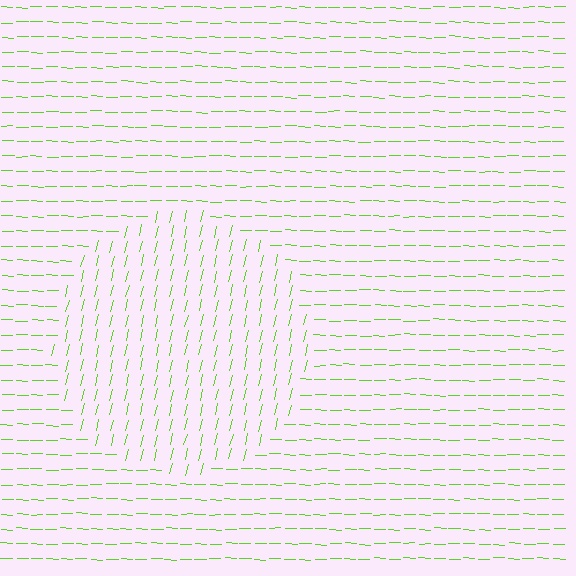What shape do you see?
I see a circle.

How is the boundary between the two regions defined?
The boundary is defined purely by a change in line orientation (approximately 78 degrees difference). All lines are the same color and thickness.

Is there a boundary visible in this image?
Yes, there is a texture boundary formed by a change in line orientation.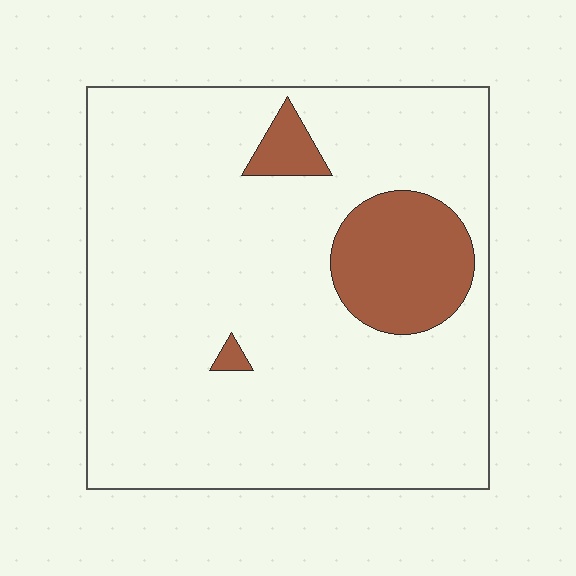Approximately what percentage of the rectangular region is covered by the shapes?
Approximately 15%.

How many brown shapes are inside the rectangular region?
3.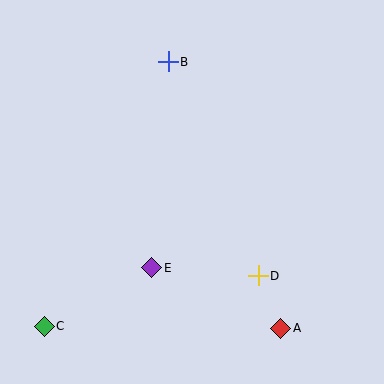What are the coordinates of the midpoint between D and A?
The midpoint between D and A is at (269, 302).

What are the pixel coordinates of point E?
Point E is at (152, 268).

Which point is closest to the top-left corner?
Point B is closest to the top-left corner.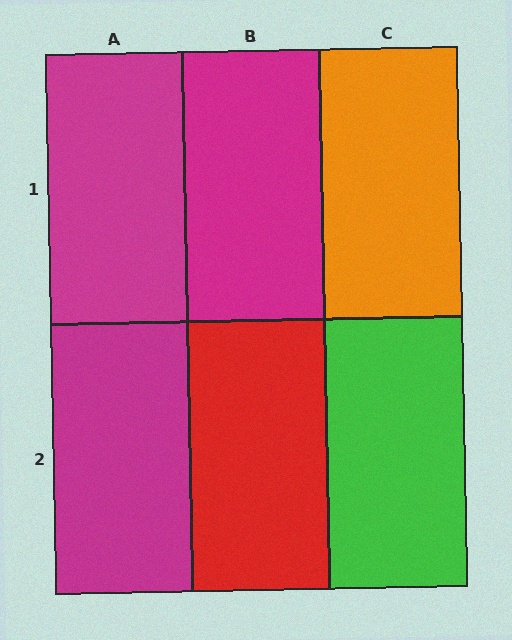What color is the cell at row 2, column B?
Red.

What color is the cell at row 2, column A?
Magenta.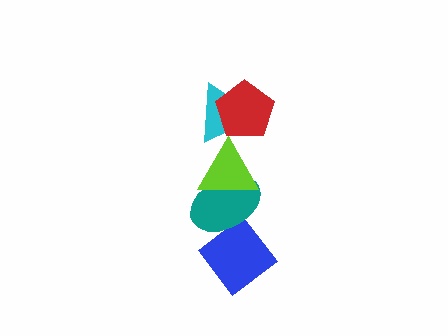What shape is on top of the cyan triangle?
The red pentagon is on top of the cyan triangle.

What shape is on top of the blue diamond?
The teal ellipse is on top of the blue diamond.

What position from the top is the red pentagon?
The red pentagon is 1st from the top.